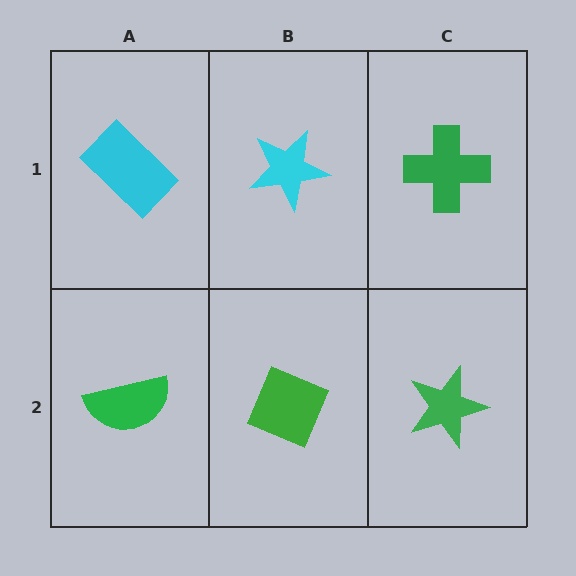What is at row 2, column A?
A green semicircle.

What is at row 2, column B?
A green diamond.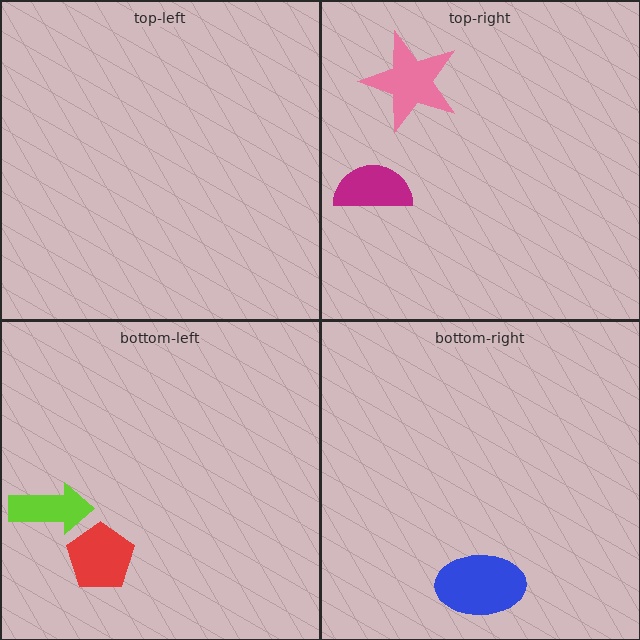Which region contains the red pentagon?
The bottom-left region.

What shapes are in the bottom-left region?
The red pentagon, the lime arrow.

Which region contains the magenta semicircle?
The top-right region.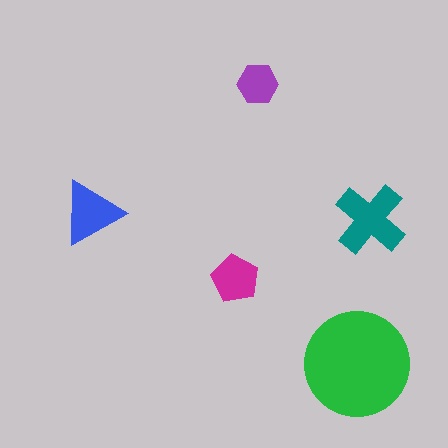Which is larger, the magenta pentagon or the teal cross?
The teal cross.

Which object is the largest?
The green circle.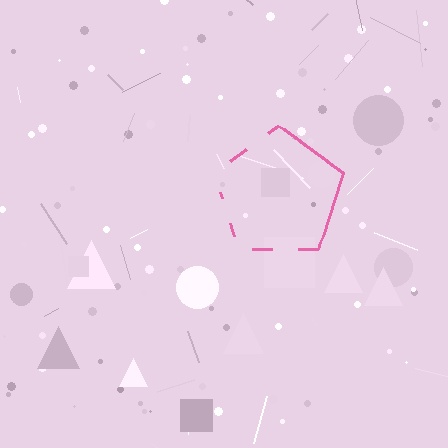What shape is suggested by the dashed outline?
The dashed outline suggests a pentagon.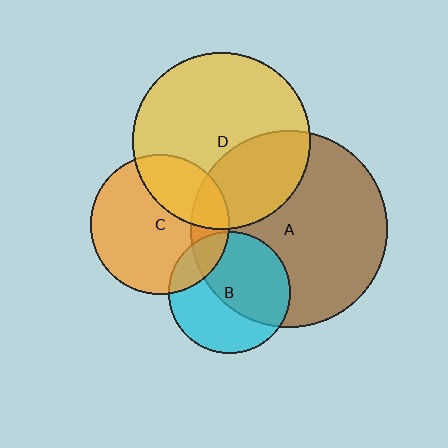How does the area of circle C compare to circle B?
Approximately 1.3 times.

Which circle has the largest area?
Circle A (brown).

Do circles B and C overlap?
Yes.